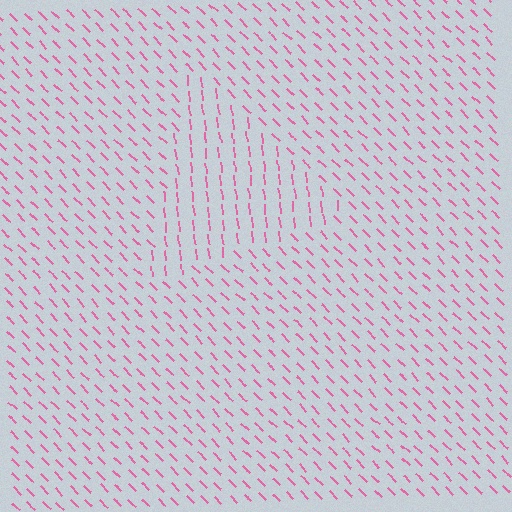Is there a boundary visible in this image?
Yes, there is a texture boundary formed by a change in line orientation.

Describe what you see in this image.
The image is filled with small pink line segments. A triangle region in the image has lines oriented differently from the surrounding lines, creating a visible texture boundary.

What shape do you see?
I see a triangle.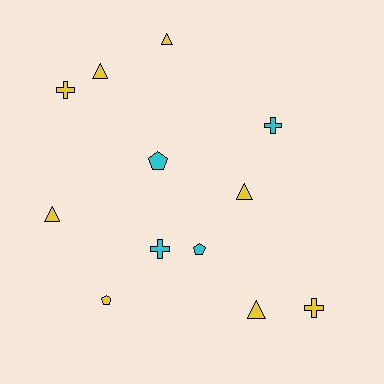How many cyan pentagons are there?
There are 2 cyan pentagons.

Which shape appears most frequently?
Triangle, with 5 objects.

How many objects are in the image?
There are 12 objects.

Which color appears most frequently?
Yellow, with 8 objects.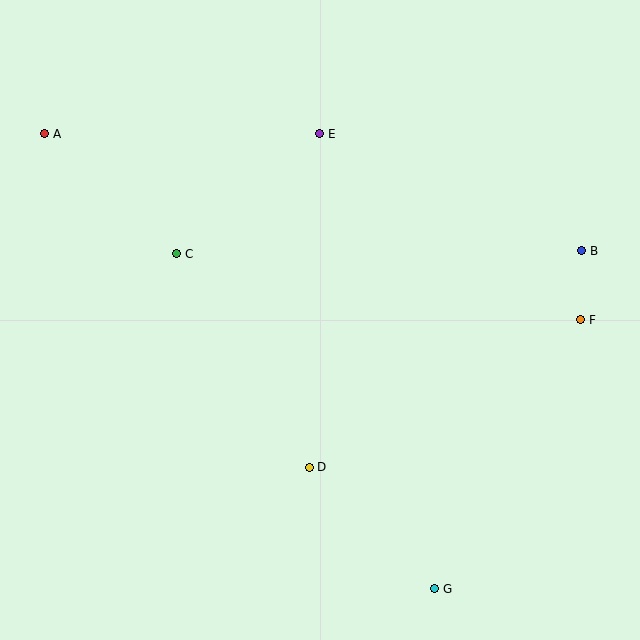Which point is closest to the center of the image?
Point D at (309, 467) is closest to the center.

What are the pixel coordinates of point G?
Point G is at (435, 589).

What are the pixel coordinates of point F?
Point F is at (581, 320).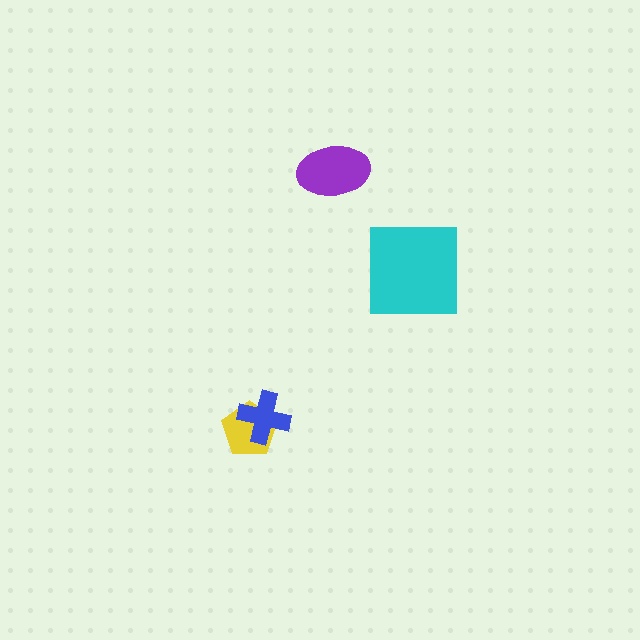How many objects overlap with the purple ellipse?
0 objects overlap with the purple ellipse.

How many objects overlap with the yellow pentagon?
1 object overlaps with the yellow pentagon.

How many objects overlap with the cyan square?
0 objects overlap with the cyan square.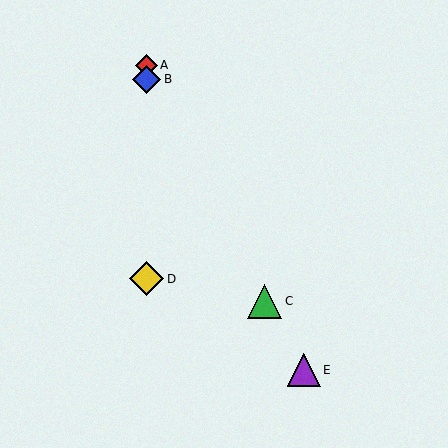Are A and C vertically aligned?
No, A is at x≈147 and C is at x≈265.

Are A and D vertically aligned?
Yes, both are at x≈147.